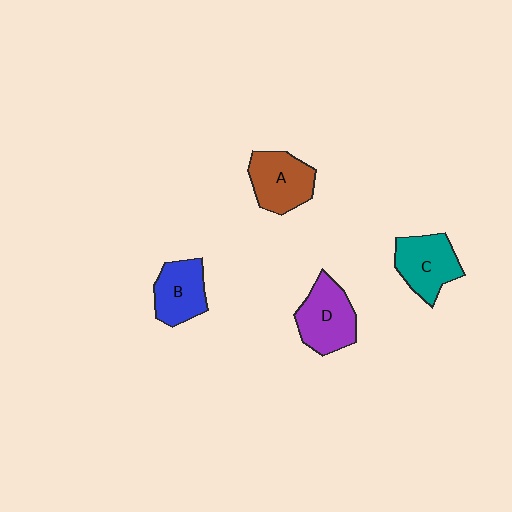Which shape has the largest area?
Shape D (purple).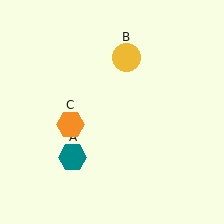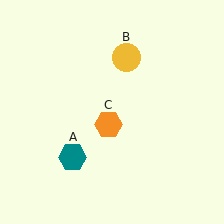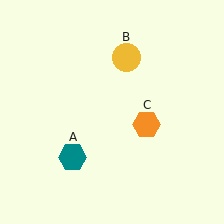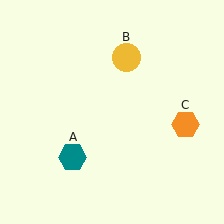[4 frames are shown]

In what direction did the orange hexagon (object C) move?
The orange hexagon (object C) moved right.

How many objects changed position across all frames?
1 object changed position: orange hexagon (object C).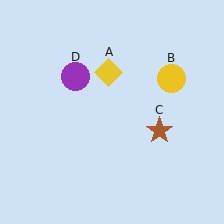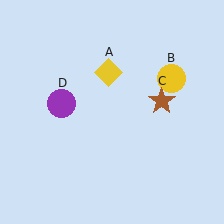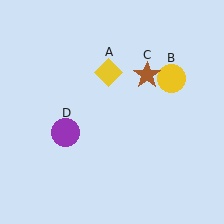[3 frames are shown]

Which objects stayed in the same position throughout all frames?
Yellow diamond (object A) and yellow circle (object B) remained stationary.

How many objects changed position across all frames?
2 objects changed position: brown star (object C), purple circle (object D).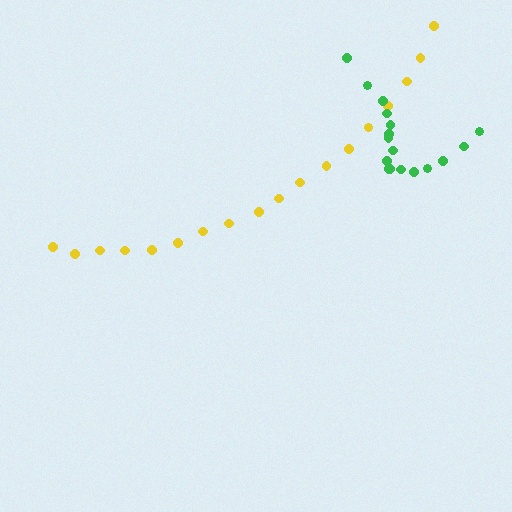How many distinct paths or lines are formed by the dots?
There are 2 distinct paths.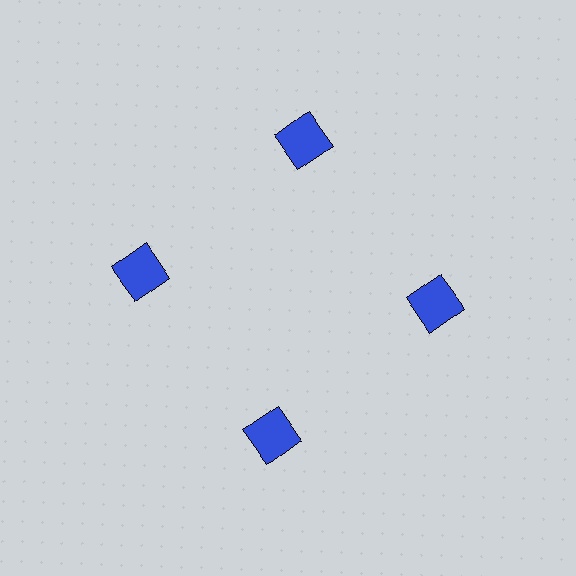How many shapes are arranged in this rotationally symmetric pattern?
There are 4 shapes, arranged in 4 groups of 1.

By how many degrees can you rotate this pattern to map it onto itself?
The pattern maps onto itself every 90 degrees of rotation.